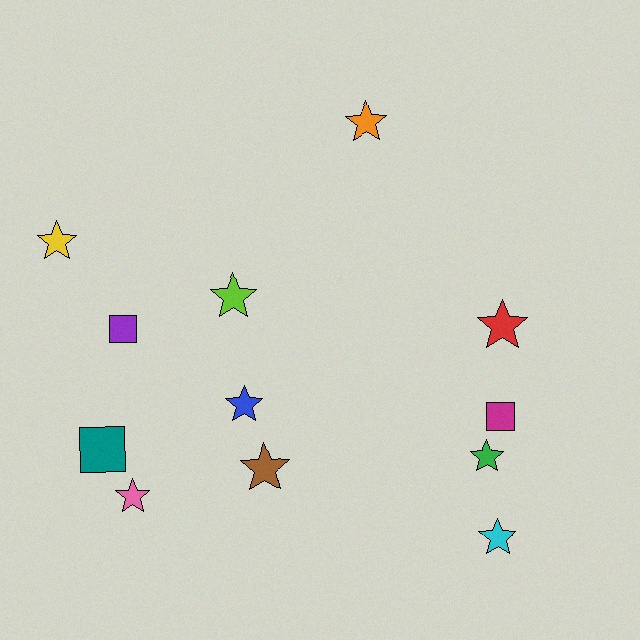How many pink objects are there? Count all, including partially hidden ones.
There is 1 pink object.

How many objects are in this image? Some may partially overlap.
There are 12 objects.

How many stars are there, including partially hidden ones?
There are 9 stars.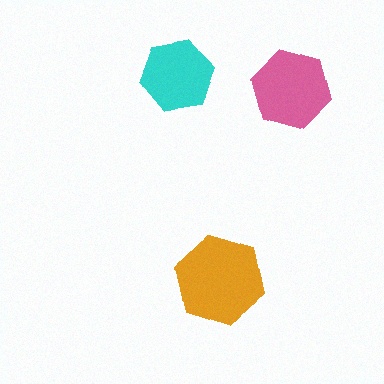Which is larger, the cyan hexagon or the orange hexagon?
The orange one.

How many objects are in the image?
There are 3 objects in the image.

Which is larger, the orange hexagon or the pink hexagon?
The orange one.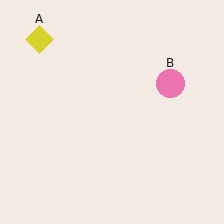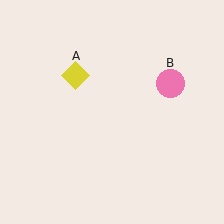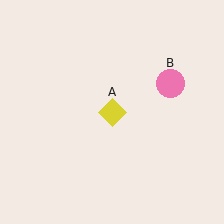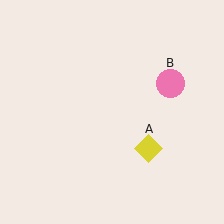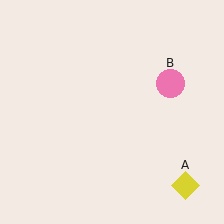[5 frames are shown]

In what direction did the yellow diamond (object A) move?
The yellow diamond (object A) moved down and to the right.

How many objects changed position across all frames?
1 object changed position: yellow diamond (object A).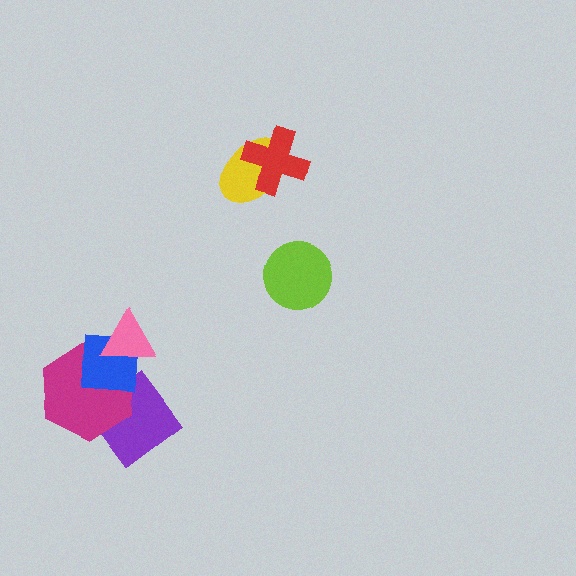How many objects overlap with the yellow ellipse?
1 object overlaps with the yellow ellipse.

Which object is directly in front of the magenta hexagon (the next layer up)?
The blue square is directly in front of the magenta hexagon.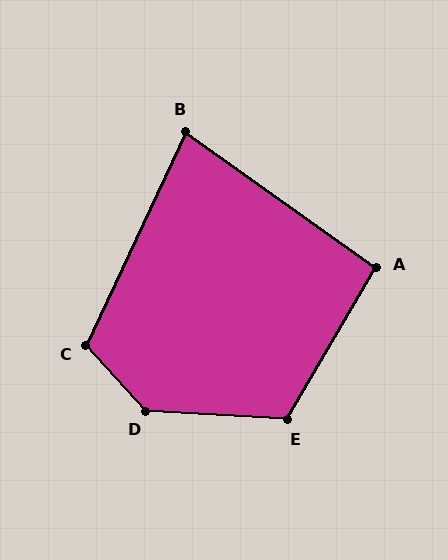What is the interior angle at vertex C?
Approximately 113 degrees (obtuse).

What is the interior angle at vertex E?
Approximately 117 degrees (obtuse).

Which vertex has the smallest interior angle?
B, at approximately 80 degrees.